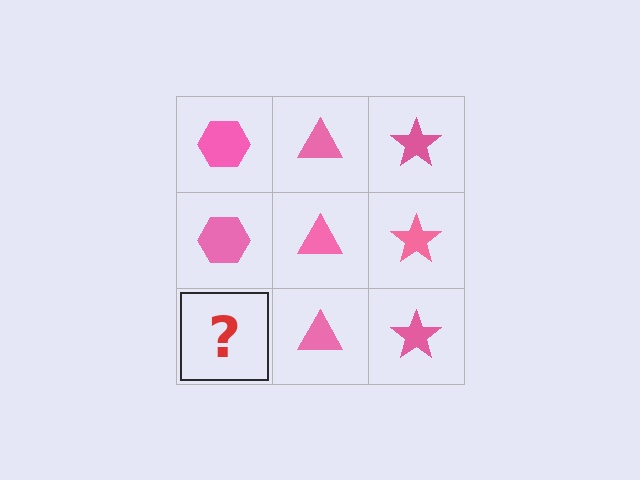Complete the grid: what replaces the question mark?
The question mark should be replaced with a pink hexagon.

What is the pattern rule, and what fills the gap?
The rule is that each column has a consistent shape. The gap should be filled with a pink hexagon.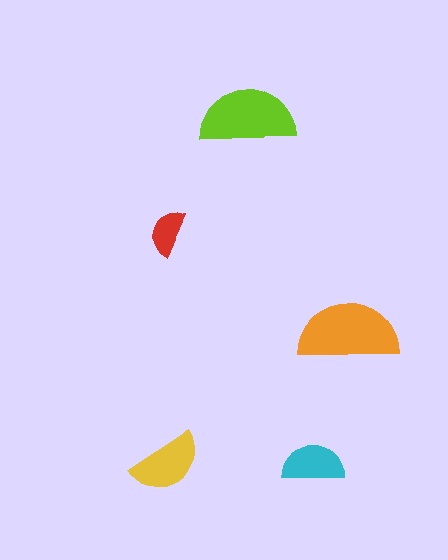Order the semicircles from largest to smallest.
the orange one, the lime one, the yellow one, the cyan one, the red one.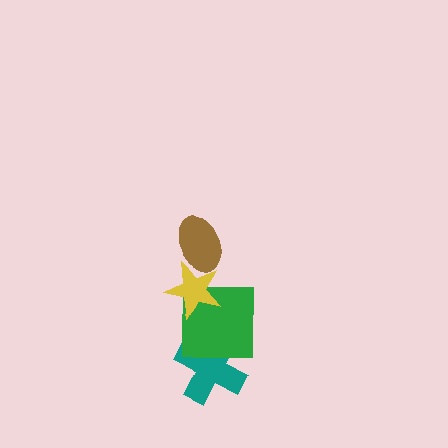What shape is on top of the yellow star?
The brown ellipse is on top of the yellow star.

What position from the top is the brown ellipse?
The brown ellipse is 1st from the top.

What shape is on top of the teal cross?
The green square is on top of the teal cross.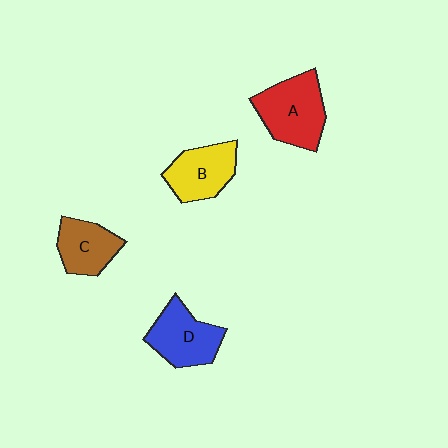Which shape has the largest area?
Shape A (red).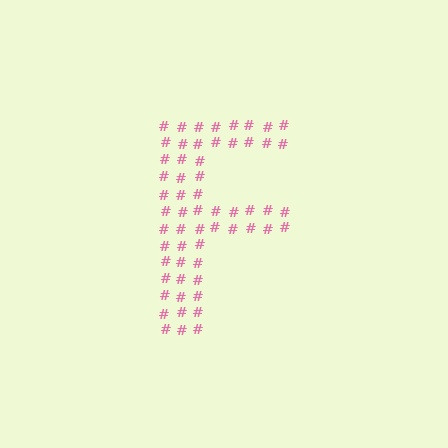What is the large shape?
The large shape is the letter F.